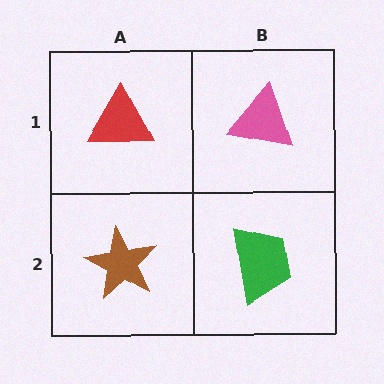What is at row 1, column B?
A pink triangle.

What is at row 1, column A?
A red triangle.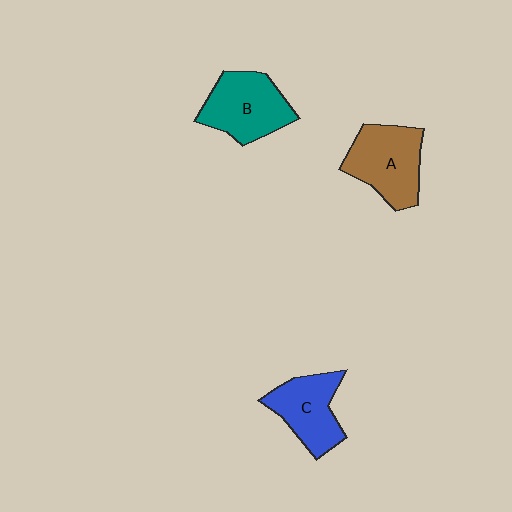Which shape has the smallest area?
Shape C (blue).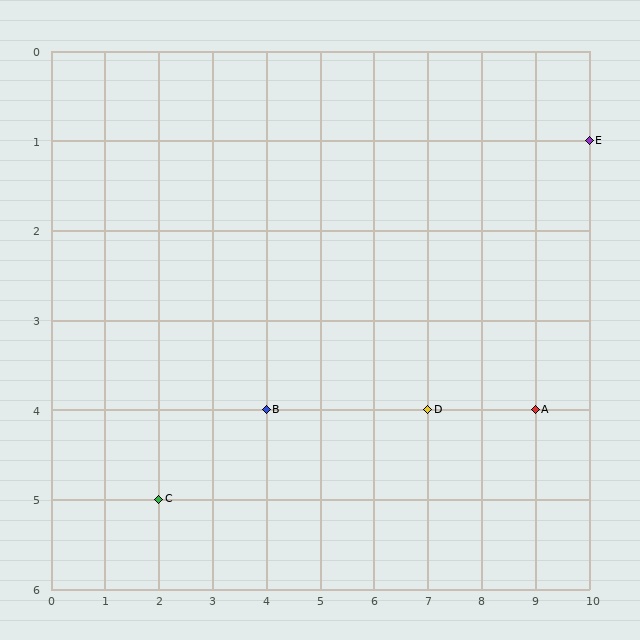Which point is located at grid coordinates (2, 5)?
Point C is at (2, 5).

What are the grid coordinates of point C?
Point C is at grid coordinates (2, 5).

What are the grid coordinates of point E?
Point E is at grid coordinates (10, 1).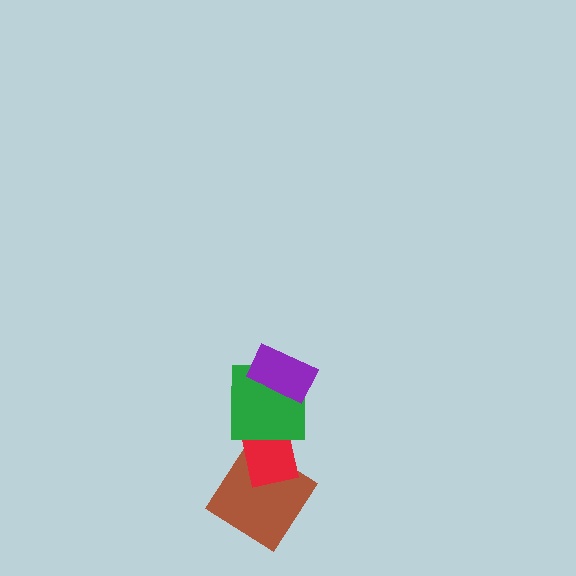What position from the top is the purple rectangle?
The purple rectangle is 1st from the top.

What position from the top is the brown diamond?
The brown diamond is 4th from the top.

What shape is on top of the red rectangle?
The green square is on top of the red rectangle.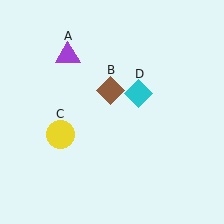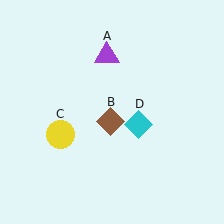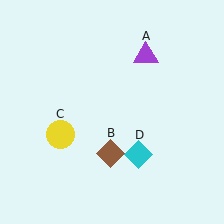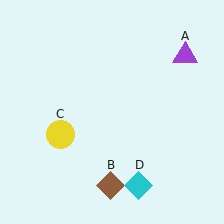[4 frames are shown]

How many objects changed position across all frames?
3 objects changed position: purple triangle (object A), brown diamond (object B), cyan diamond (object D).